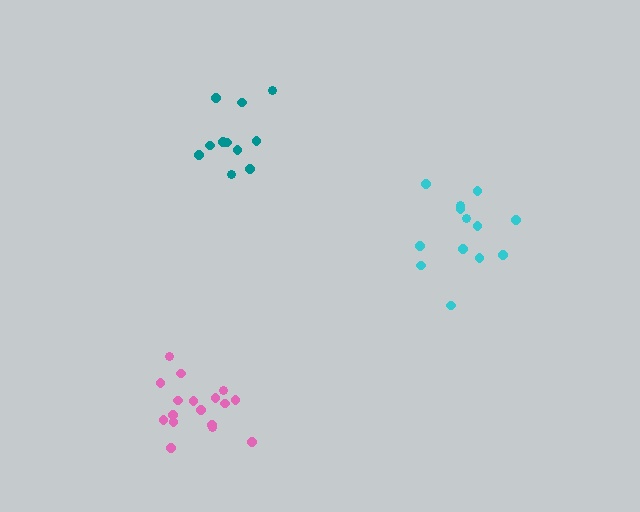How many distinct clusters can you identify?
There are 3 distinct clusters.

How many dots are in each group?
Group 1: 17 dots, Group 2: 11 dots, Group 3: 13 dots (41 total).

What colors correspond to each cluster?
The clusters are colored: pink, teal, cyan.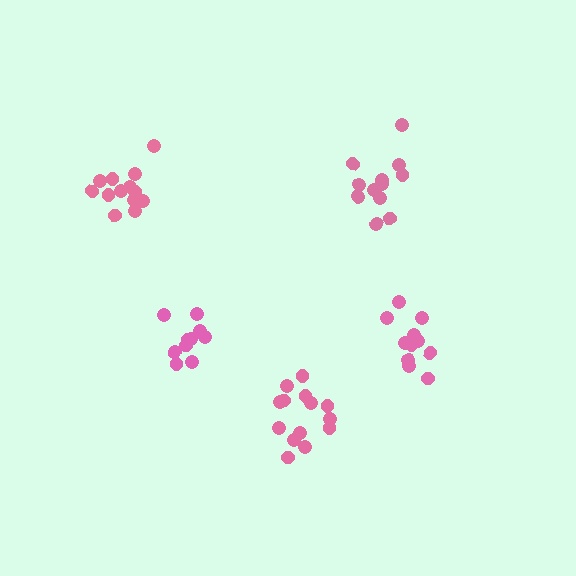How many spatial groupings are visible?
There are 5 spatial groupings.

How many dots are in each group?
Group 1: 10 dots, Group 2: 14 dots, Group 3: 11 dots, Group 4: 12 dots, Group 5: 13 dots (60 total).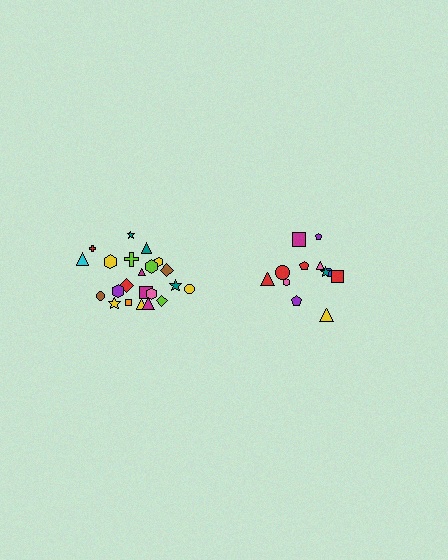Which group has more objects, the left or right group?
The left group.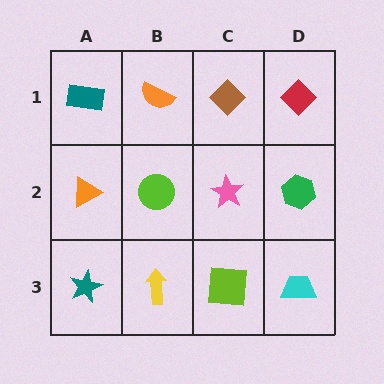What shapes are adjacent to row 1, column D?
A green hexagon (row 2, column D), a brown diamond (row 1, column C).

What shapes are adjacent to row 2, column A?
A teal rectangle (row 1, column A), a teal star (row 3, column A), a lime circle (row 2, column B).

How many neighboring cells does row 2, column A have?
3.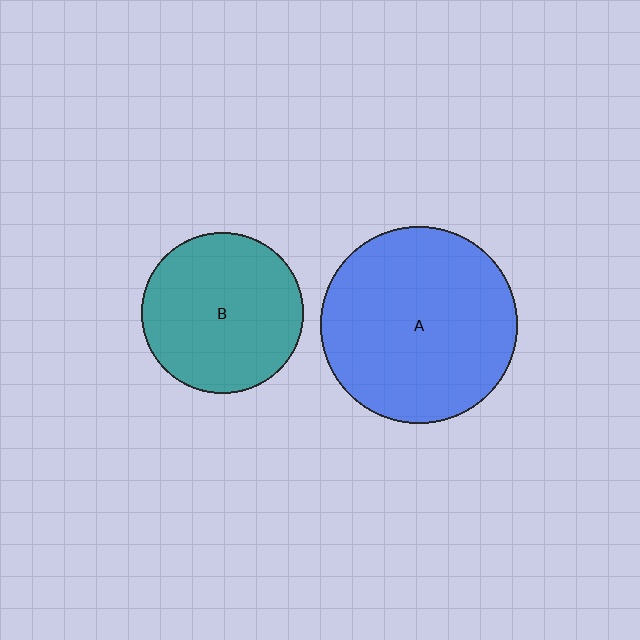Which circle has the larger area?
Circle A (blue).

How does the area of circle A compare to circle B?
Approximately 1.5 times.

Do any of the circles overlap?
No, none of the circles overlap.